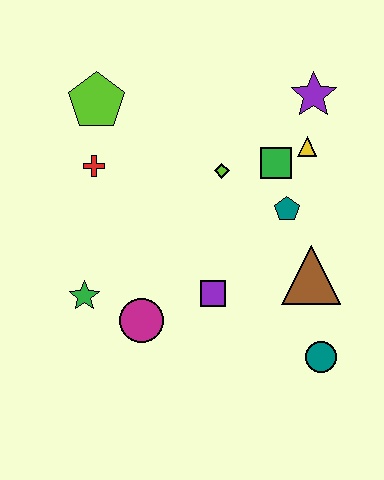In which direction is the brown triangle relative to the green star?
The brown triangle is to the right of the green star.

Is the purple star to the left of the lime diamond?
No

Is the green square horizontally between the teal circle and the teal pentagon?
No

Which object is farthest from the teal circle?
The lime pentagon is farthest from the teal circle.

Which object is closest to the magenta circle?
The green star is closest to the magenta circle.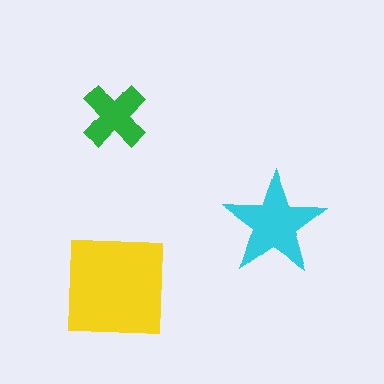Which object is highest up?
The green cross is topmost.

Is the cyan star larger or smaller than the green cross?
Larger.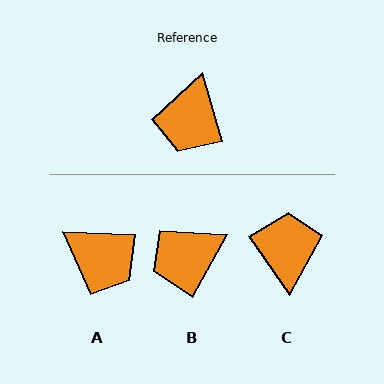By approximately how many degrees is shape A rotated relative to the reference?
Approximately 71 degrees counter-clockwise.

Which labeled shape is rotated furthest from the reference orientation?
C, about 162 degrees away.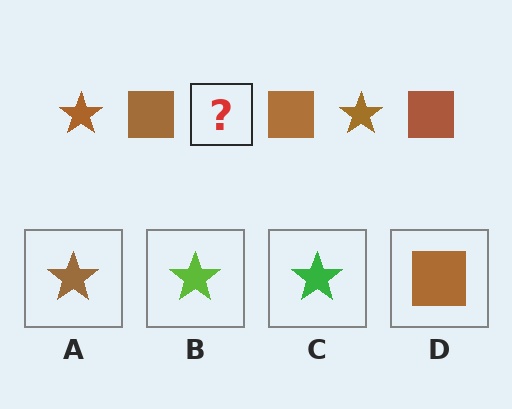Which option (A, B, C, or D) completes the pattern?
A.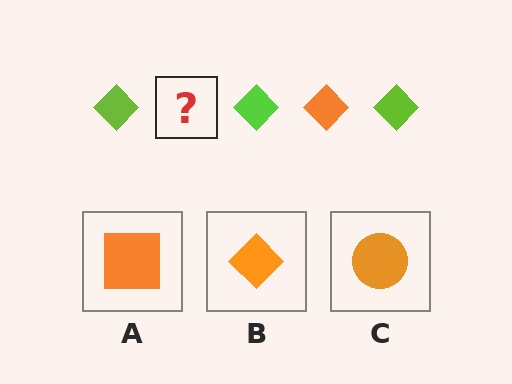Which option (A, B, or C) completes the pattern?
B.